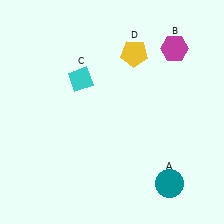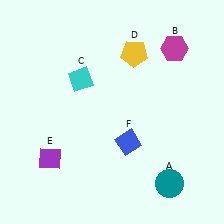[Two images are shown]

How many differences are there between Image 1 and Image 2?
There are 2 differences between the two images.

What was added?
A purple diamond (E), a blue diamond (F) were added in Image 2.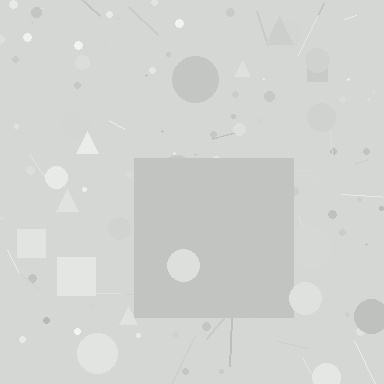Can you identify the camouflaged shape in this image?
The camouflaged shape is a square.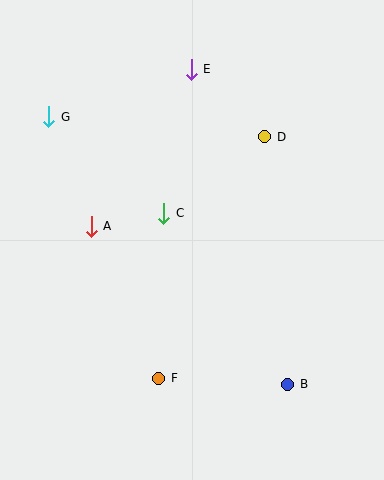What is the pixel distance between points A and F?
The distance between A and F is 166 pixels.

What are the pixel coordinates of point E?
Point E is at (191, 69).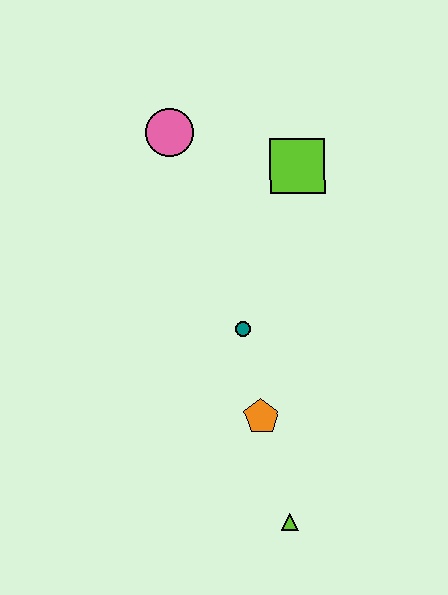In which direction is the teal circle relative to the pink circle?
The teal circle is below the pink circle.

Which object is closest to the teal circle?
The orange pentagon is closest to the teal circle.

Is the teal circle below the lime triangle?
No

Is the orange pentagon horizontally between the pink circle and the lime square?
Yes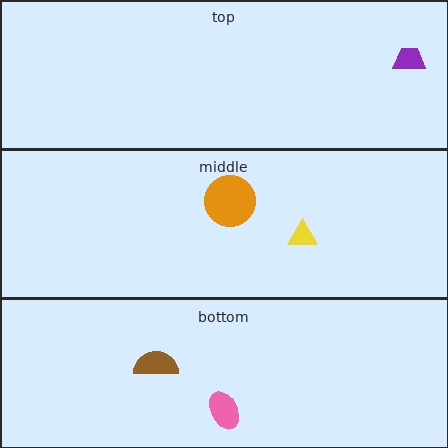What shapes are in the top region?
The purple trapezoid.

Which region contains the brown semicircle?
The bottom region.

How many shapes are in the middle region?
2.